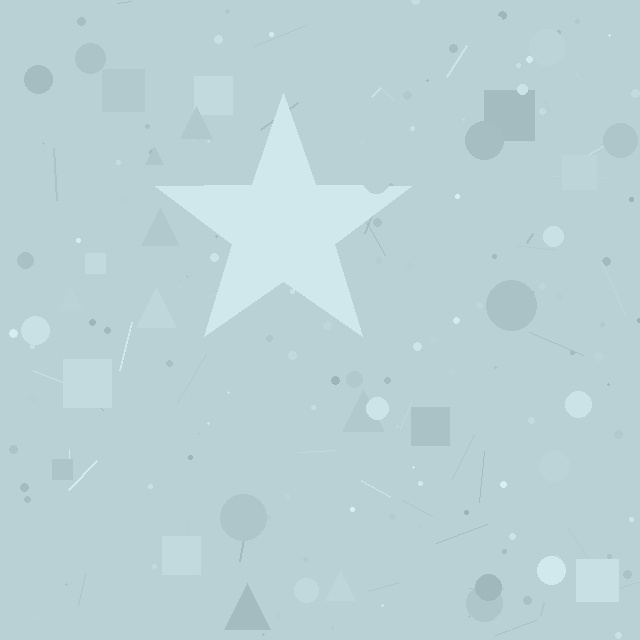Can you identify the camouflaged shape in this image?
The camouflaged shape is a star.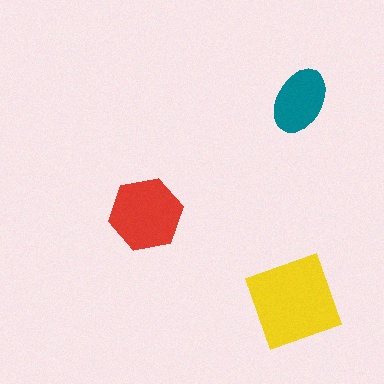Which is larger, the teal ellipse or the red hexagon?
The red hexagon.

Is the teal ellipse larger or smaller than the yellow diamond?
Smaller.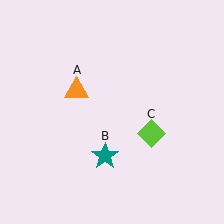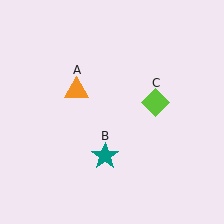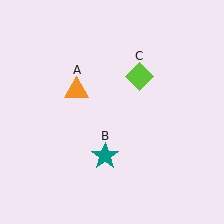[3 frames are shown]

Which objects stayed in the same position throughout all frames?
Orange triangle (object A) and teal star (object B) remained stationary.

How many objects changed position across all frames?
1 object changed position: lime diamond (object C).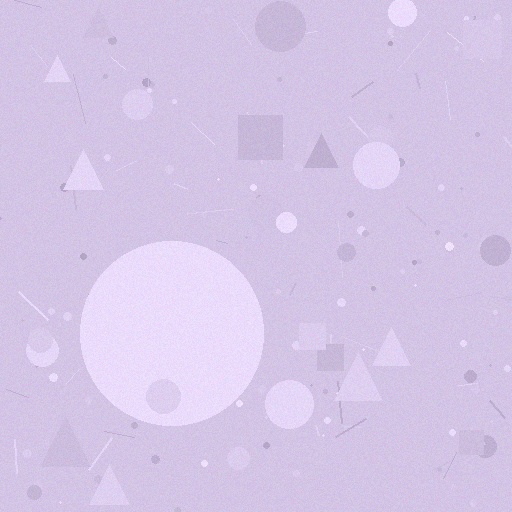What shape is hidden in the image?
A circle is hidden in the image.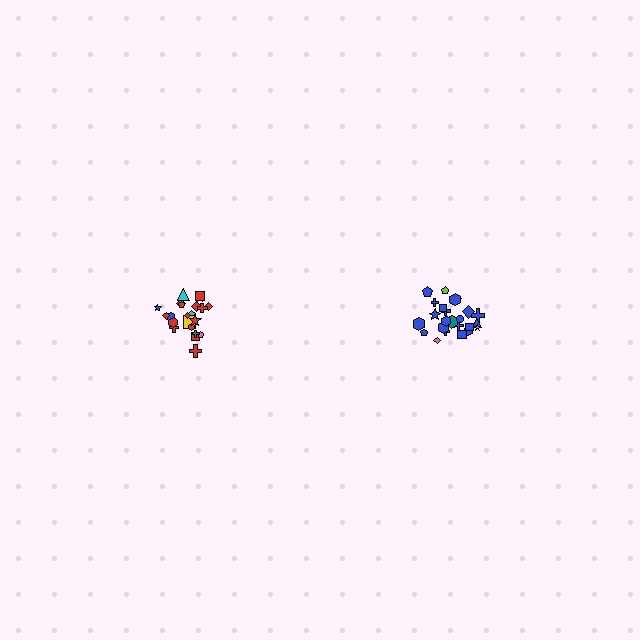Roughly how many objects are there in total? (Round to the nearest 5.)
Roughly 45 objects in total.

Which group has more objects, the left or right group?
The right group.